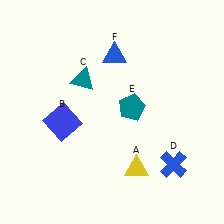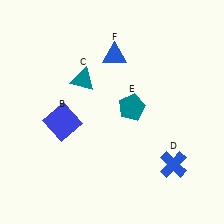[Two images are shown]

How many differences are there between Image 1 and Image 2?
There is 1 difference between the two images.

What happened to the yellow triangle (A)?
The yellow triangle (A) was removed in Image 2. It was in the bottom-right area of Image 1.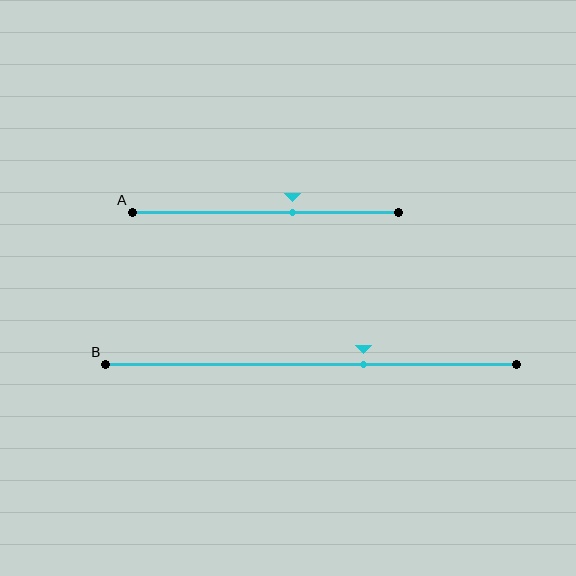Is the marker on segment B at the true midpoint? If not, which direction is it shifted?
No, the marker on segment B is shifted to the right by about 13% of the segment length.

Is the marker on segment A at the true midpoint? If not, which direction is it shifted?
No, the marker on segment A is shifted to the right by about 10% of the segment length.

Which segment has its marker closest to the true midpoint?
Segment A has its marker closest to the true midpoint.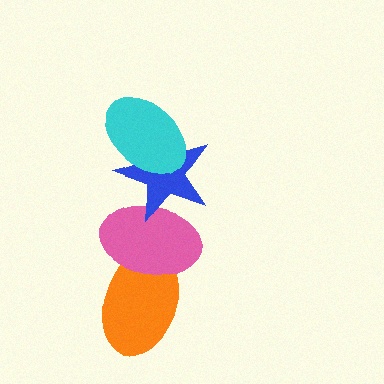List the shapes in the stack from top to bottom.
From top to bottom: the cyan ellipse, the blue star, the pink ellipse, the orange ellipse.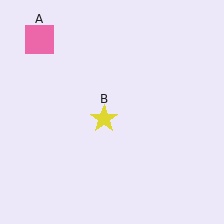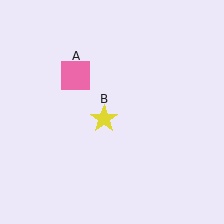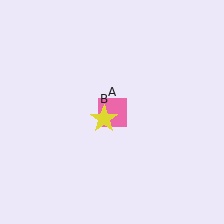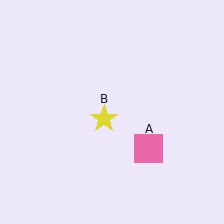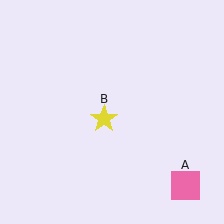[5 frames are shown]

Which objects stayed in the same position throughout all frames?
Yellow star (object B) remained stationary.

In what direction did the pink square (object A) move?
The pink square (object A) moved down and to the right.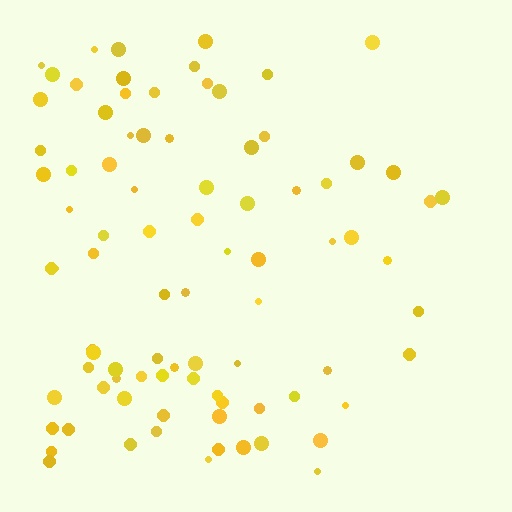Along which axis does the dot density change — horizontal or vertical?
Horizontal.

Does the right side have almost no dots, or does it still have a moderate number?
Still a moderate number, just noticeably fewer than the left.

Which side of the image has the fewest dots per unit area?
The right.